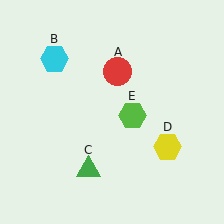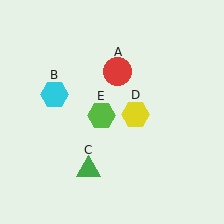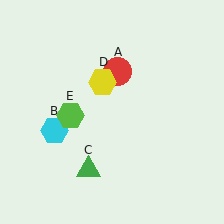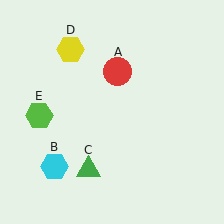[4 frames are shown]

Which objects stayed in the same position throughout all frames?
Red circle (object A) and green triangle (object C) remained stationary.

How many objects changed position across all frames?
3 objects changed position: cyan hexagon (object B), yellow hexagon (object D), lime hexagon (object E).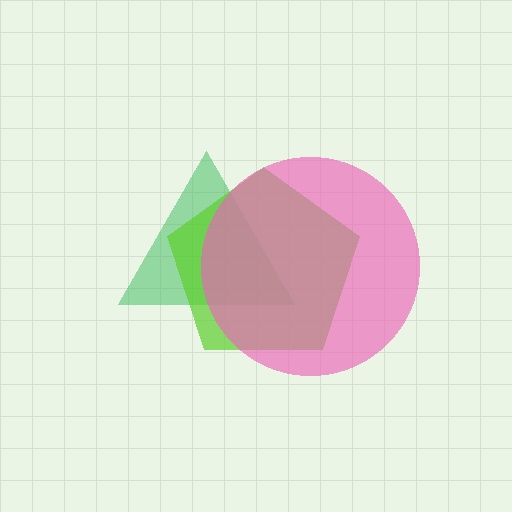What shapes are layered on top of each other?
The layered shapes are: a green triangle, a lime pentagon, a pink circle.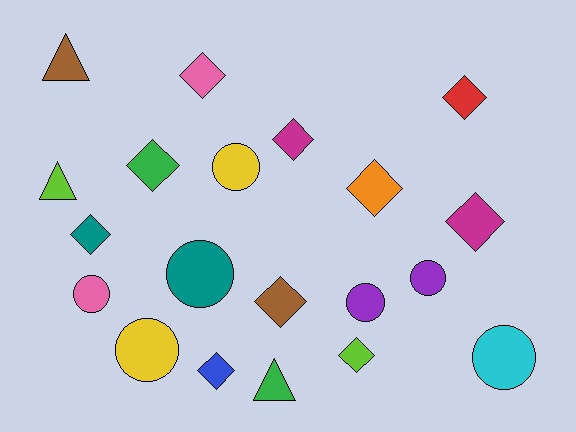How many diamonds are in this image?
There are 10 diamonds.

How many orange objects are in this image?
There is 1 orange object.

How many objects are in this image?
There are 20 objects.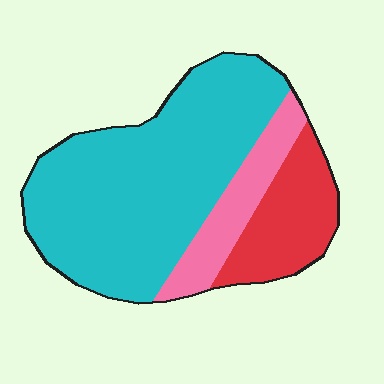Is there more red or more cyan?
Cyan.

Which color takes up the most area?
Cyan, at roughly 65%.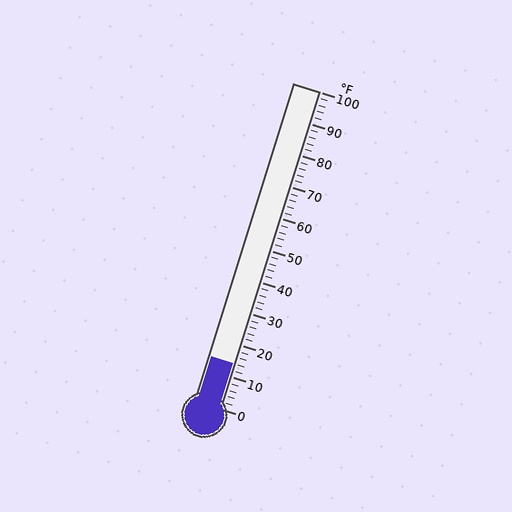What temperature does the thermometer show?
The thermometer shows approximately 14°F.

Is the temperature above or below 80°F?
The temperature is below 80°F.